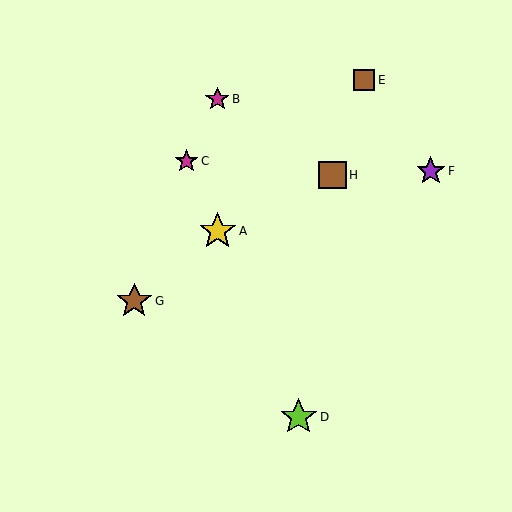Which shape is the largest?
The lime star (labeled D) is the largest.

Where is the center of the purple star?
The center of the purple star is at (431, 171).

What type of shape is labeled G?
Shape G is a brown star.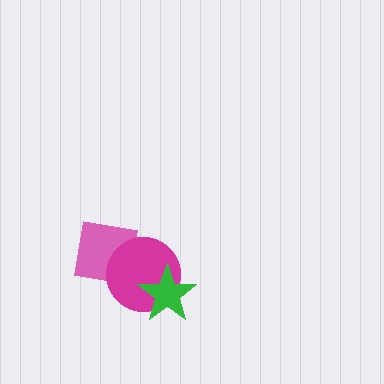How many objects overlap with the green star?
1 object overlaps with the green star.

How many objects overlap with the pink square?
1 object overlaps with the pink square.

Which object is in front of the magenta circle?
The green star is in front of the magenta circle.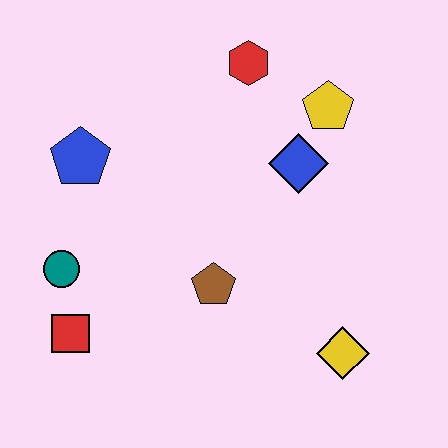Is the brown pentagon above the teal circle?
No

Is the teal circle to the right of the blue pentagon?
No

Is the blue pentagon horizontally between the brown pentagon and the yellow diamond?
No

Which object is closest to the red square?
The teal circle is closest to the red square.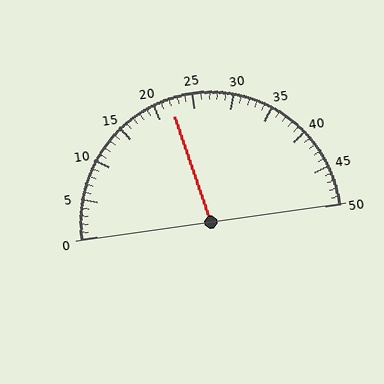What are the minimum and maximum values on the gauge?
The gauge ranges from 0 to 50.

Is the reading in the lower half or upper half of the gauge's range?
The reading is in the lower half of the range (0 to 50).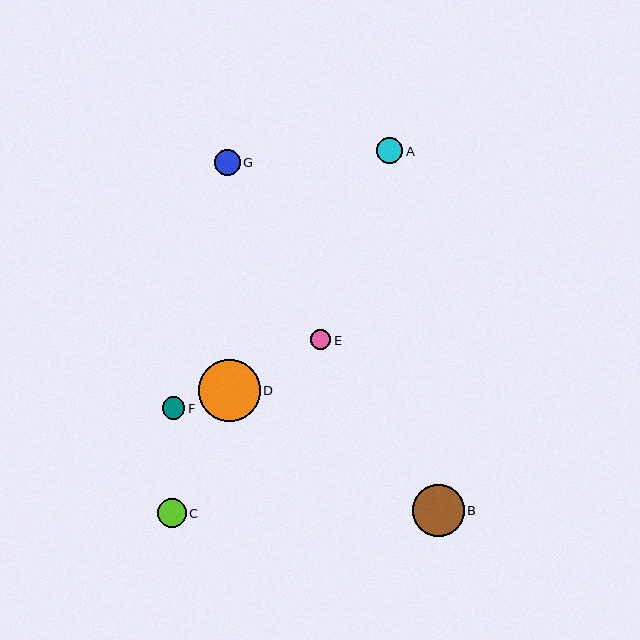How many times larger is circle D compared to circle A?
Circle D is approximately 2.3 times the size of circle A.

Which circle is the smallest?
Circle E is the smallest with a size of approximately 20 pixels.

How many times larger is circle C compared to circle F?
Circle C is approximately 1.3 times the size of circle F.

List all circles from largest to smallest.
From largest to smallest: D, B, C, A, G, F, E.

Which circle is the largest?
Circle D is the largest with a size of approximately 62 pixels.